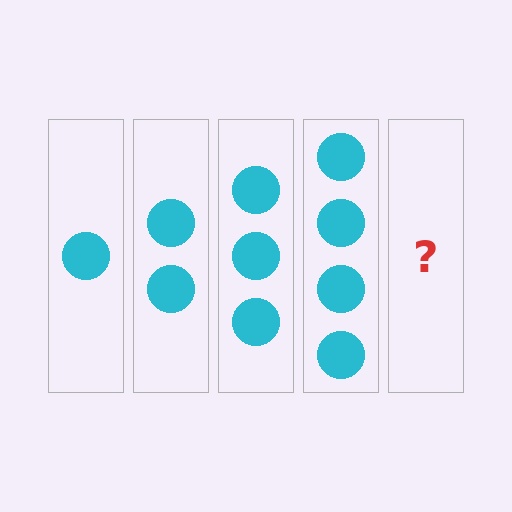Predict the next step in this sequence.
The next step is 5 circles.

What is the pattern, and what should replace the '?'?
The pattern is that each step adds one more circle. The '?' should be 5 circles.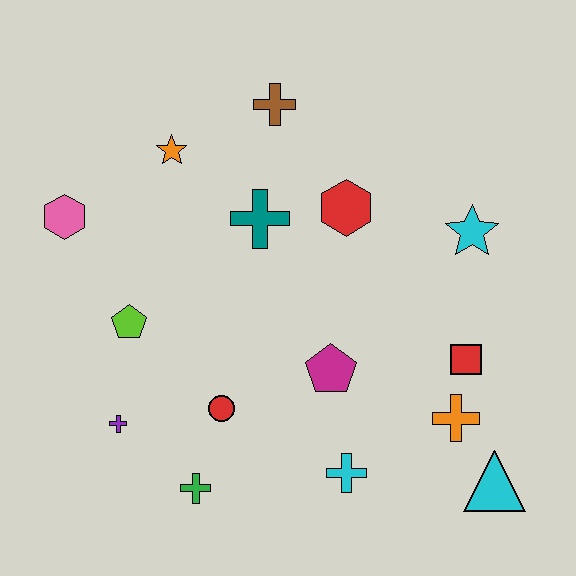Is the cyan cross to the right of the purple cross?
Yes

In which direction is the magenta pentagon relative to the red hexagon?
The magenta pentagon is below the red hexagon.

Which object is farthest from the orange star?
The cyan triangle is farthest from the orange star.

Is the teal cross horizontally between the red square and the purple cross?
Yes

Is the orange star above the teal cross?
Yes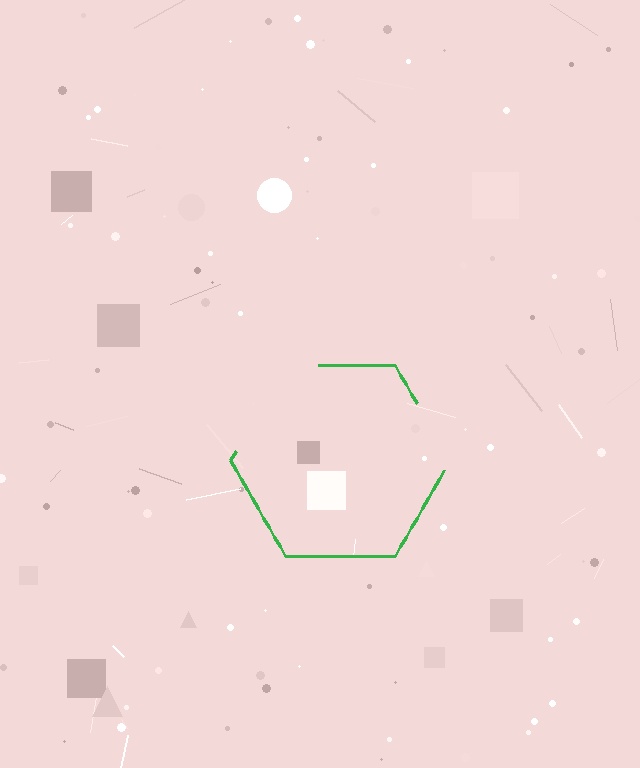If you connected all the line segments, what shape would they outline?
They would outline a hexagon.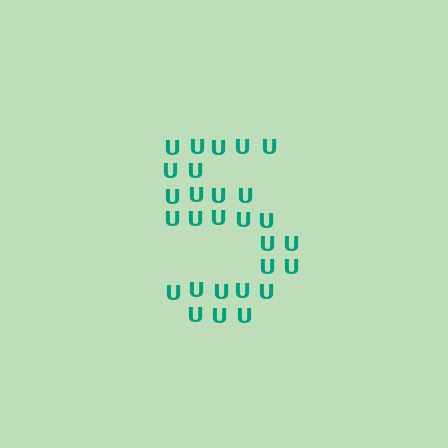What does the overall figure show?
The overall figure shows the digit 5.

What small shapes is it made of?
It is made of small letter U's.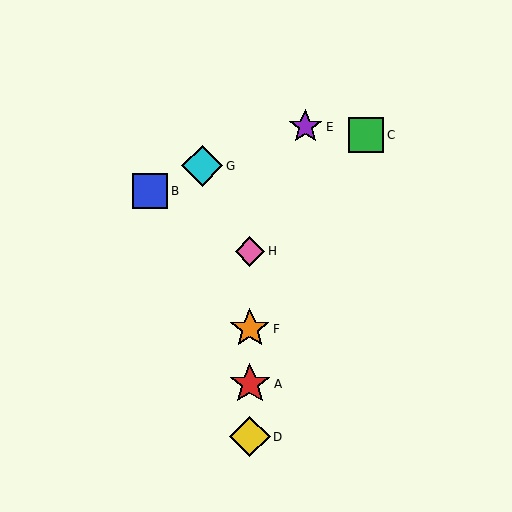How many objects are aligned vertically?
4 objects (A, D, F, H) are aligned vertically.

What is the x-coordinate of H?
Object H is at x≈250.